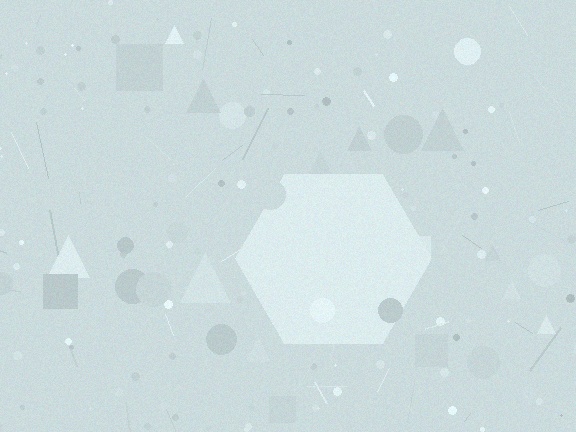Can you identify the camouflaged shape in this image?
The camouflaged shape is a hexagon.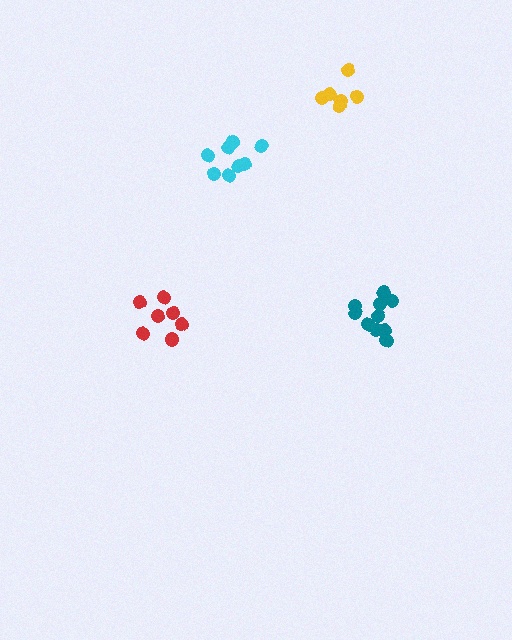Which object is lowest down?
The red cluster is bottommost.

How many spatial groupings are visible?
There are 4 spatial groupings.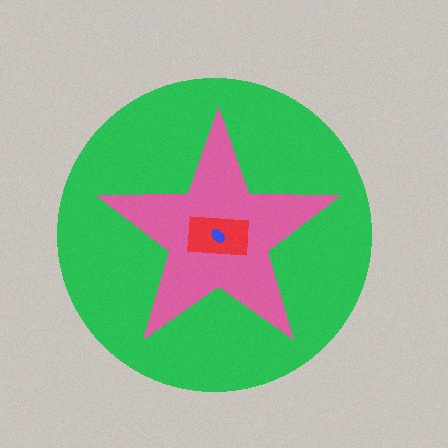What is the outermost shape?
The green circle.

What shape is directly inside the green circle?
The pink star.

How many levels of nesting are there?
4.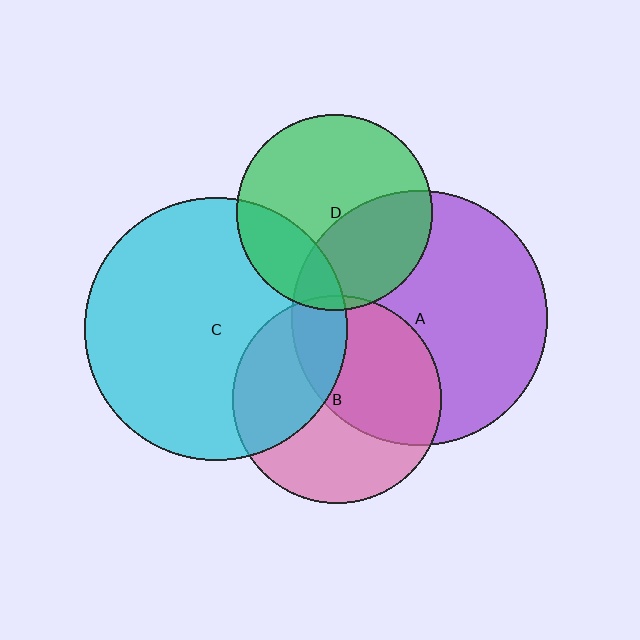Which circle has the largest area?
Circle C (cyan).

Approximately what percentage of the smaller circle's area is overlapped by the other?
Approximately 10%.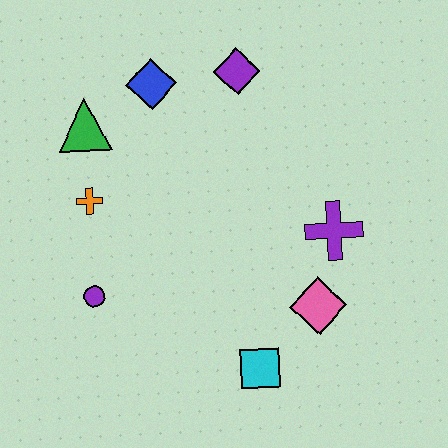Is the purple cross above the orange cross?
No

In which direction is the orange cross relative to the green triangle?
The orange cross is below the green triangle.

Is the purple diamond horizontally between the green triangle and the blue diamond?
No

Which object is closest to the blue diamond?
The green triangle is closest to the blue diamond.